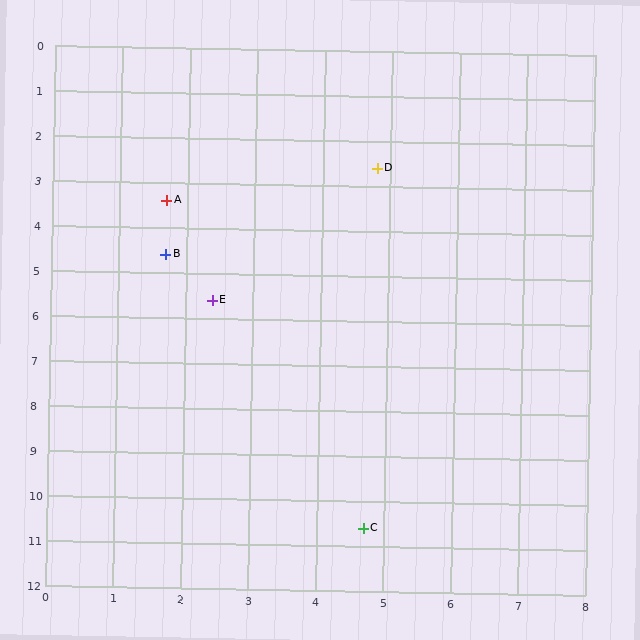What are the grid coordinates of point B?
Point B is at approximately (1.7, 4.6).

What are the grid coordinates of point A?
Point A is at approximately (1.7, 3.4).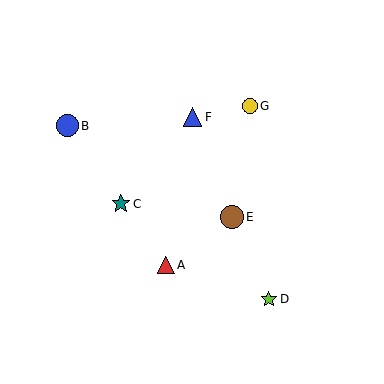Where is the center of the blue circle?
The center of the blue circle is at (67, 126).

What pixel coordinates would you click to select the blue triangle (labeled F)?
Click at (193, 117) to select the blue triangle F.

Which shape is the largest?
The brown circle (labeled E) is the largest.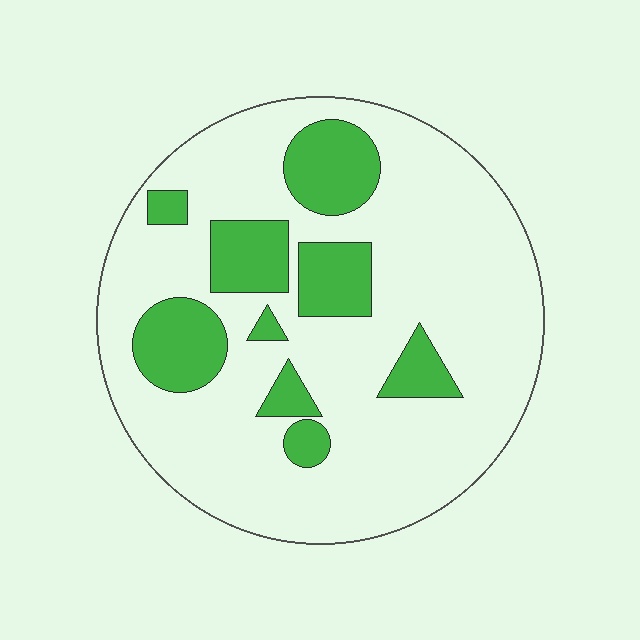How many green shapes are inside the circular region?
9.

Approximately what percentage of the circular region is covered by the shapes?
Approximately 20%.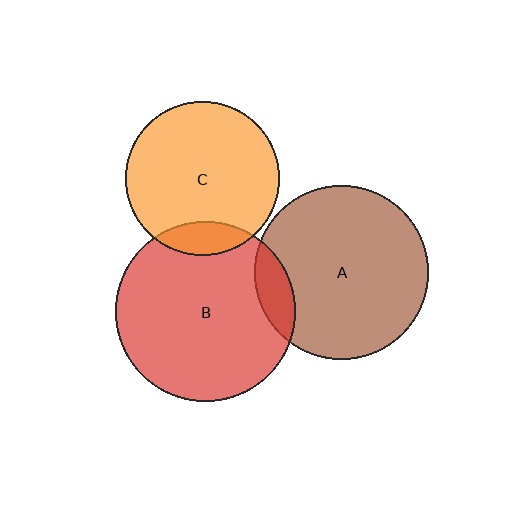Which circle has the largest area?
Circle B (red).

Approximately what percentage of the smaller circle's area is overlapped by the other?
Approximately 10%.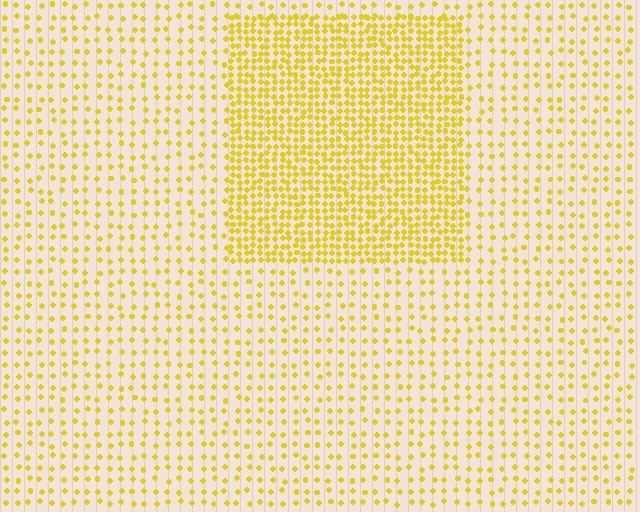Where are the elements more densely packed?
The elements are more densely packed inside the rectangle boundary.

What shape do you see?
I see a rectangle.